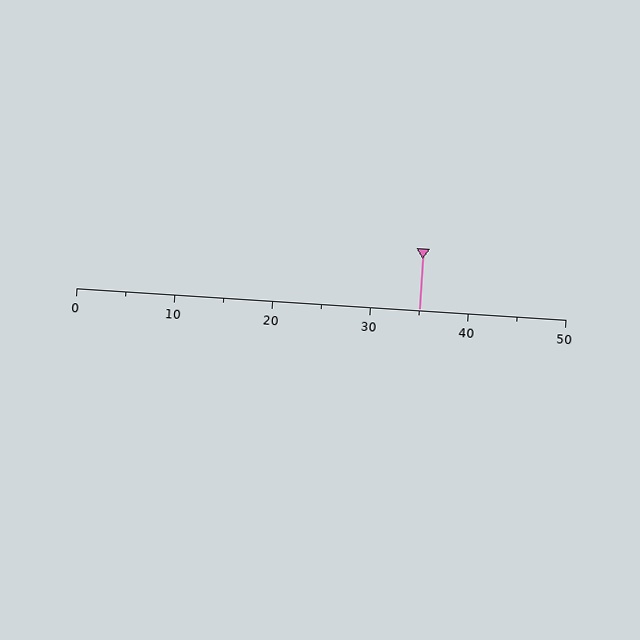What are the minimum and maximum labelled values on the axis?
The axis runs from 0 to 50.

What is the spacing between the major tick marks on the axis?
The major ticks are spaced 10 apart.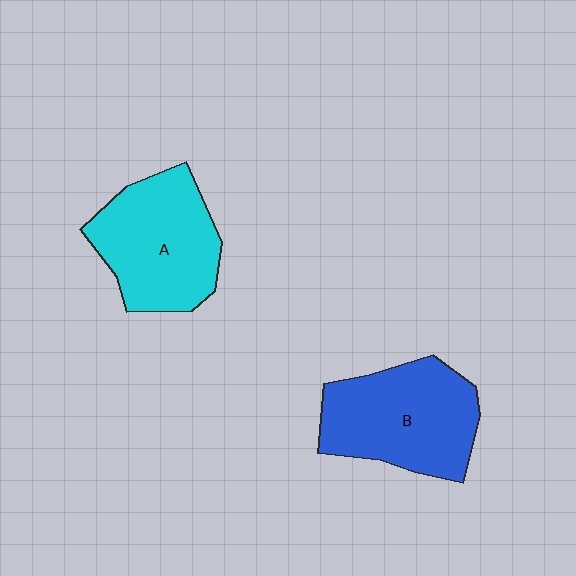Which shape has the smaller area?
Shape A (cyan).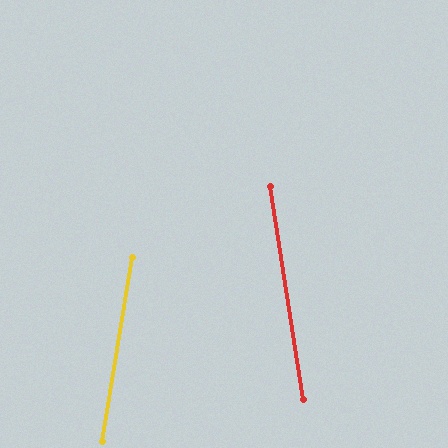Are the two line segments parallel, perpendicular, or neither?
Neither parallel nor perpendicular — they differ by about 18°.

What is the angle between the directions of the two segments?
Approximately 18 degrees.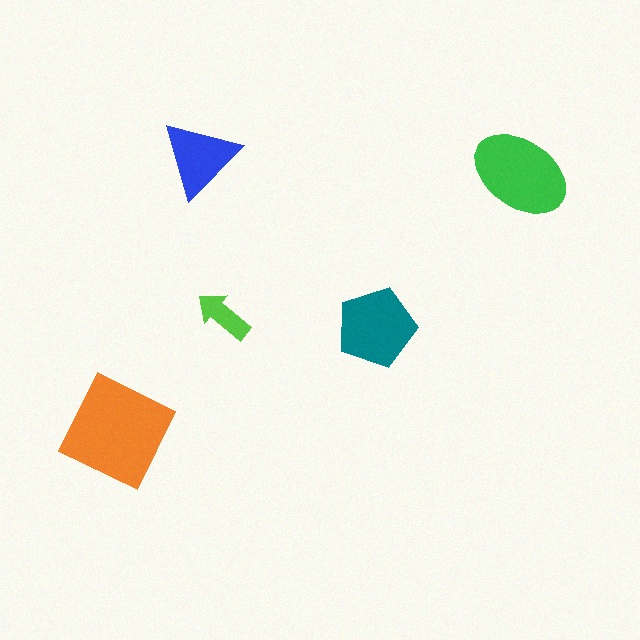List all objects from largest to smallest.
The orange square, the green ellipse, the teal pentagon, the blue triangle, the lime arrow.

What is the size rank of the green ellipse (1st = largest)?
2nd.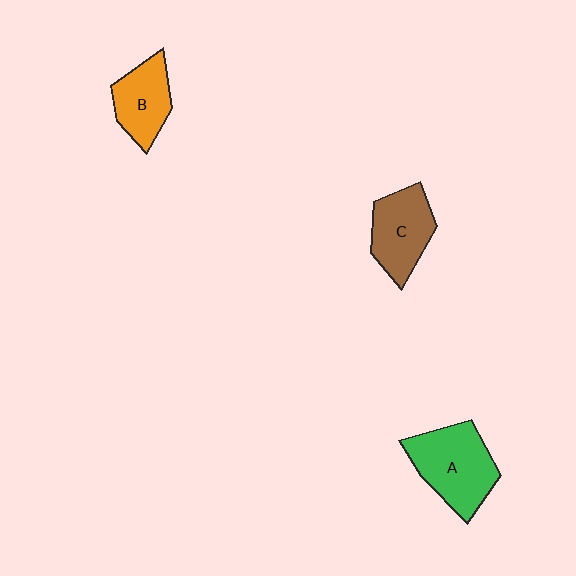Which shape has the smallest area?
Shape B (orange).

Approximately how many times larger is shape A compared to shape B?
Approximately 1.5 times.